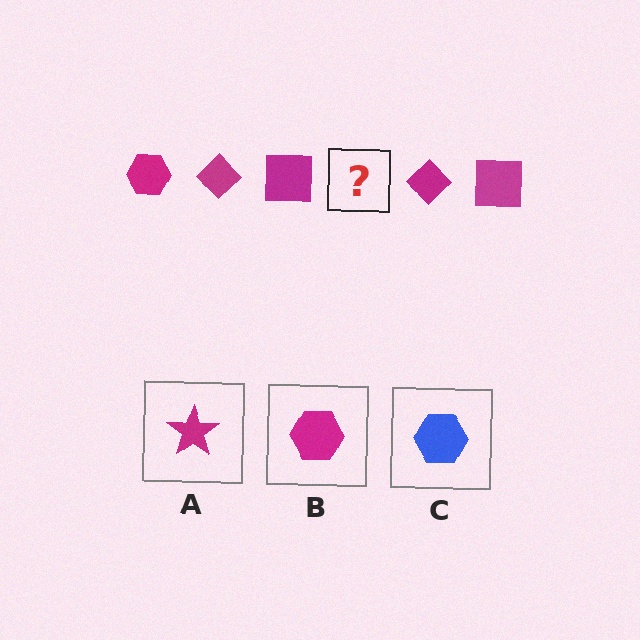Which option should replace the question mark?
Option B.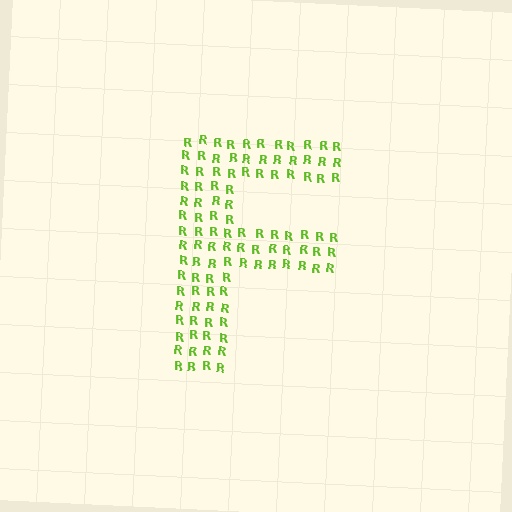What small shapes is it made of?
It is made of small letter R's.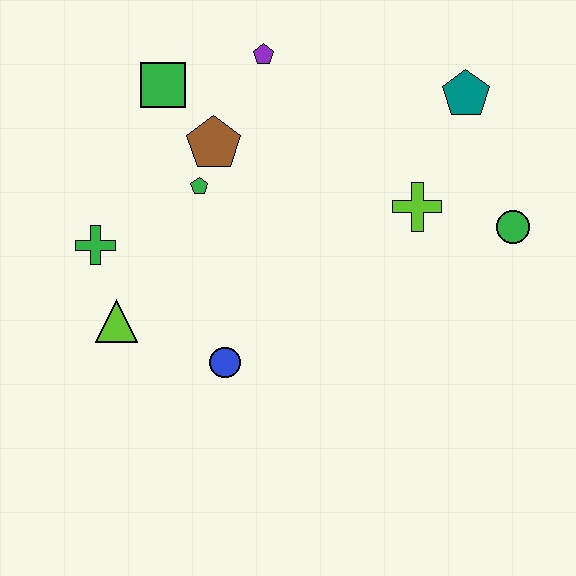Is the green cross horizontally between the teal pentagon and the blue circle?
No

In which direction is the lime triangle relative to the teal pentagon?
The lime triangle is to the left of the teal pentagon.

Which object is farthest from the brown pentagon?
The green circle is farthest from the brown pentagon.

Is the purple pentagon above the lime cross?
Yes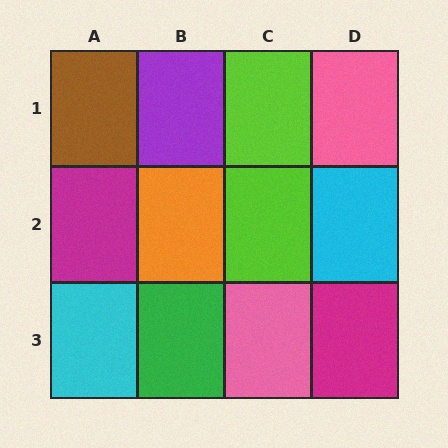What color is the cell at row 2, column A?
Magenta.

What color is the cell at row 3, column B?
Green.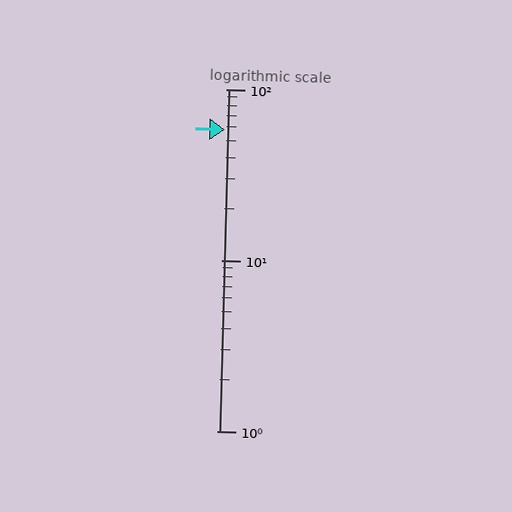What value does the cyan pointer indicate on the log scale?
The pointer indicates approximately 58.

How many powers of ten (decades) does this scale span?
The scale spans 2 decades, from 1 to 100.